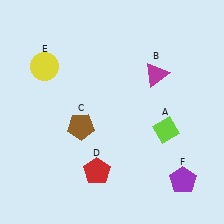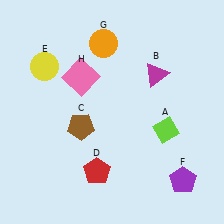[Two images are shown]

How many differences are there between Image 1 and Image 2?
There are 2 differences between the two images.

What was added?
An orange circle (G), a pink square (H) were added in Image 2.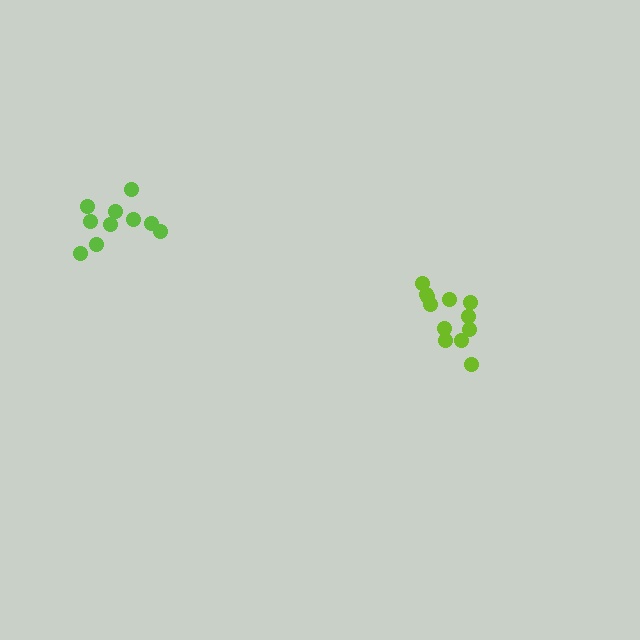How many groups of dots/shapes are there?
There are 2 groups.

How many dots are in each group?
Group 1: 12 dots, Group 2: 10 dots (22 total).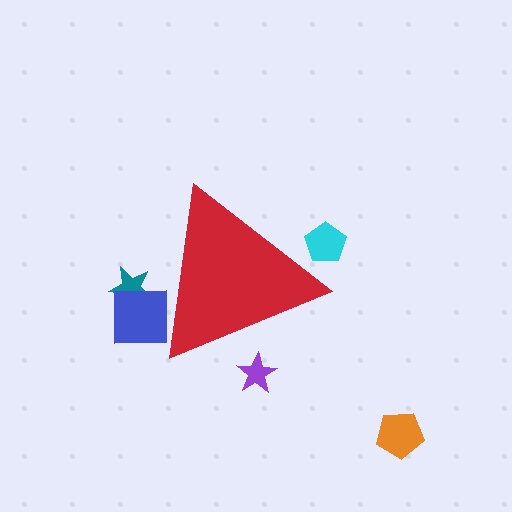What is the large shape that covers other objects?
A red triangle.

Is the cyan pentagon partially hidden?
Yes, the cyan pentagon is partially hidden behind the red triangle.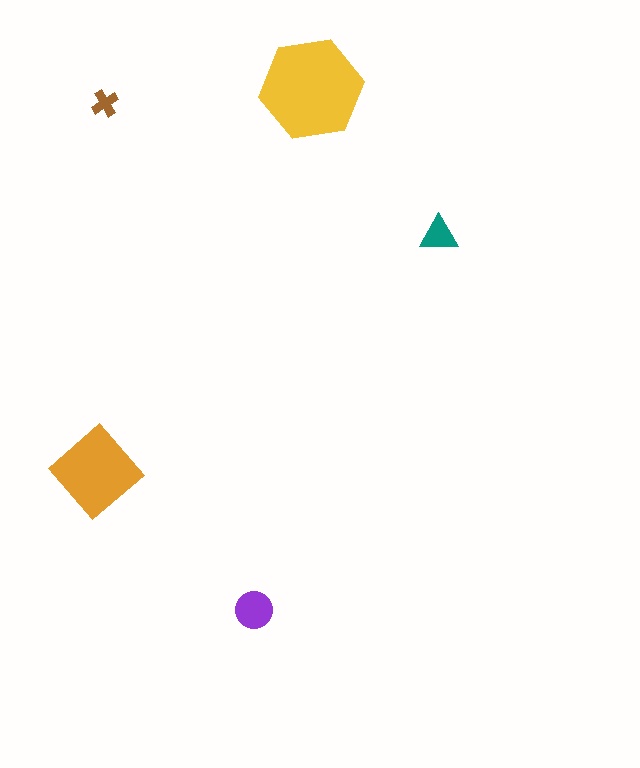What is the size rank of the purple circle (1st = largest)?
3rd.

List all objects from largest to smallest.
The yellow hexagon, the orange diamond, the purple circle, the teal triangle, the brown cross.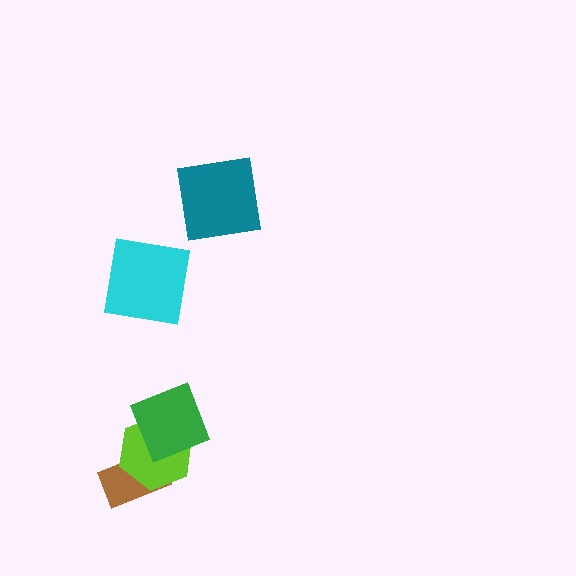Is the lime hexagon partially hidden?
Yes, it is partially covered by another shape.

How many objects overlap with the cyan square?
0 objects overlap with the cyan square.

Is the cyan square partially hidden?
No, no other shape covers it.